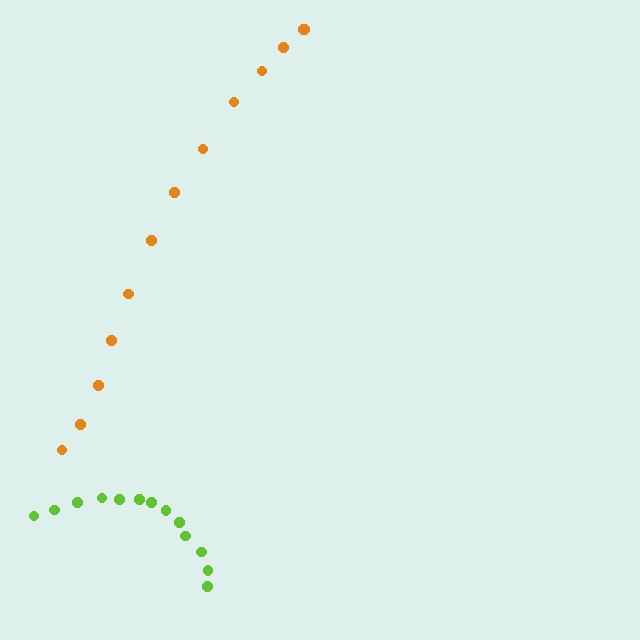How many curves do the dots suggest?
There are 2 distinct paths.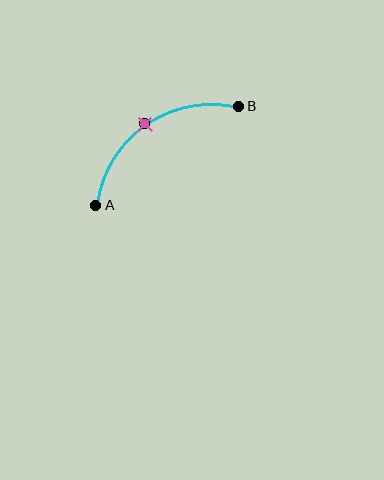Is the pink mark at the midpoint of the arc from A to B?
Yes. The pink mark lies on the arc at equal arc-length from both A and B — it is the arc midpoint.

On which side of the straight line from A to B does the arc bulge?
The arc bulges above and to the left of the straight line connecting A and B.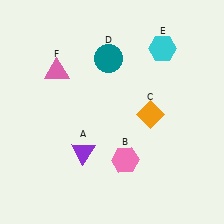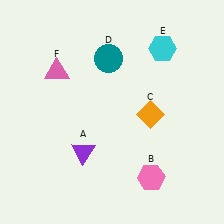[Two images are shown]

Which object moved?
The pink hexagon (B) moved right.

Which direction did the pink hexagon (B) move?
The pink hexagon (B) moved right.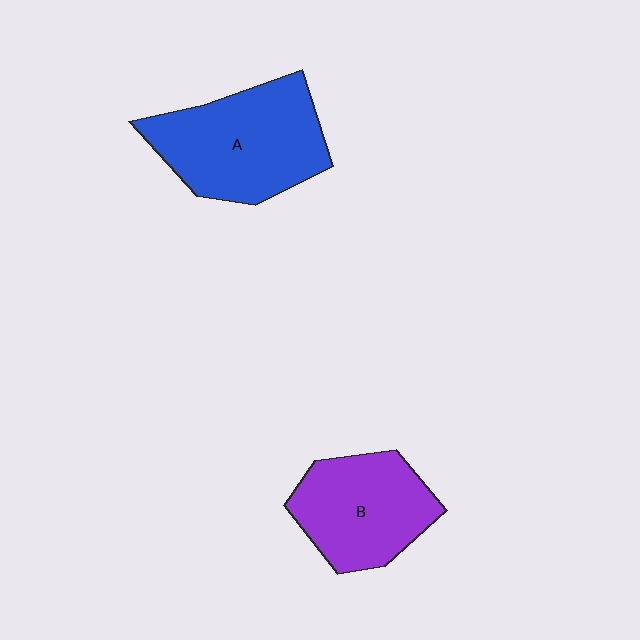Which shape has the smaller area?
Shape B (purple).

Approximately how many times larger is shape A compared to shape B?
Approximately 1.2 times.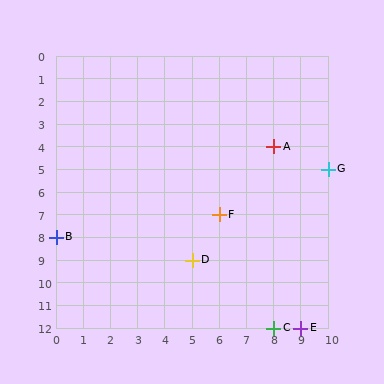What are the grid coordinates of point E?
Point E is at grid coordinates (9, 12).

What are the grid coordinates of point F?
Point F is at grid coordinates (6, 7).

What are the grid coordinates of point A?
Point A is at grid coordinates (8, 4).